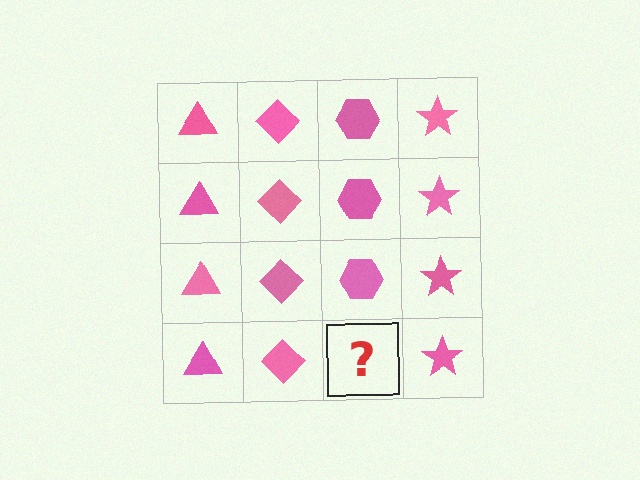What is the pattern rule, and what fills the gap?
The rule is that each column has a consistent shape. The gap should be filled with a pink hexagon.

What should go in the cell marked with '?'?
The missing cell should contain a pink hexagon.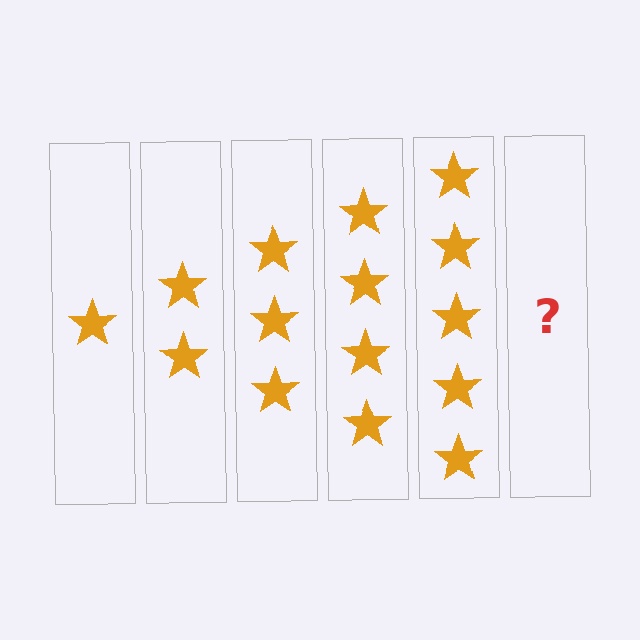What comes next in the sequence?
The next element should be 6 stars.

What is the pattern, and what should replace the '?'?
The pattern is that each step adds one more star. The '?' should be 6 stars.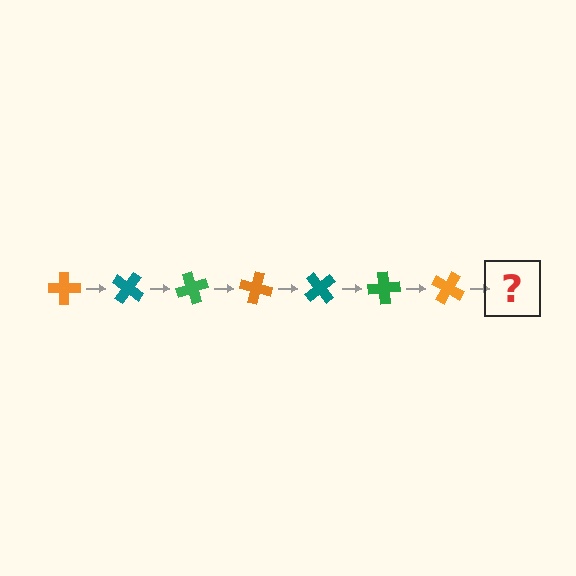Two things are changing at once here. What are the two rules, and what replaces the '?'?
The two rules are that it rotates 35 degrees each step and the color cycles through orange, teal, and green. The '?' should be a teal cross, rotated 245 degrees from the start.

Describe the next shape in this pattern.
It should be a teal cross, rotated 245 degrees from the start.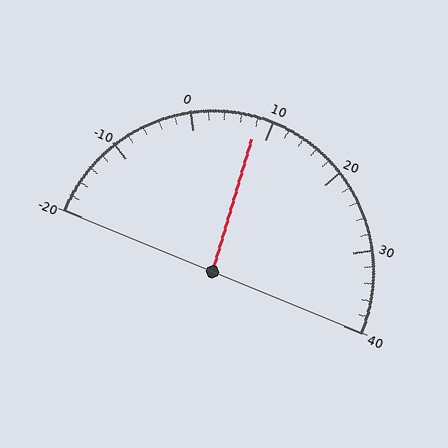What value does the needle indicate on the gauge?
The needle indicates approximately 8.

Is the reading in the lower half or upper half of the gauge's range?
The reading is in the lower half of the range (-20 to 40).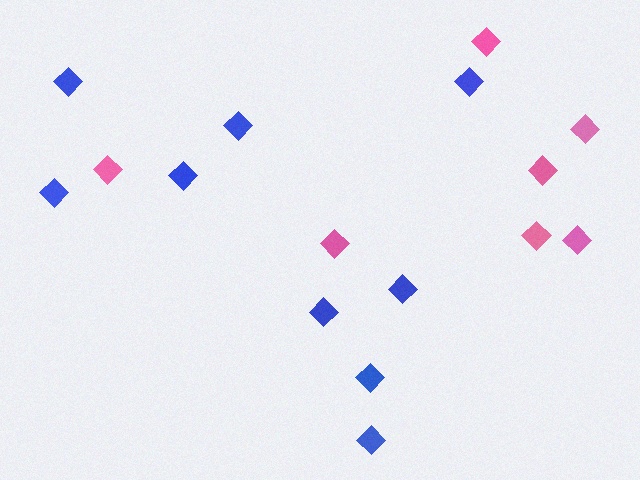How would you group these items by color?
There are 2 groups: one group of pink diamonds (7) and one group of blue diamonds (9).